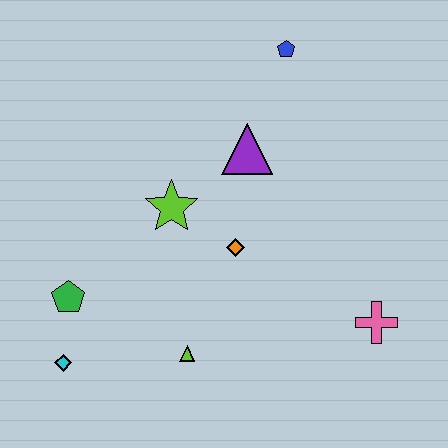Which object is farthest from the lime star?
The pink cross is farthest from the lime star.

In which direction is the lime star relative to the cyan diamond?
The lime star is above the cyan diamond.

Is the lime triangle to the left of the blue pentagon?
Yes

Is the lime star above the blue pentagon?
No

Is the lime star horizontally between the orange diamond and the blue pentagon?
No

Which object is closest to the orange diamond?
The lime star is closest to the orange diamond.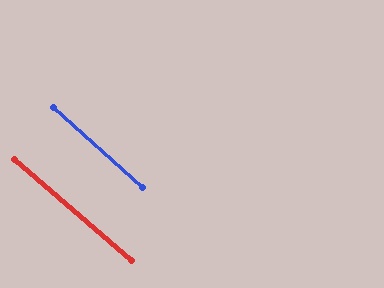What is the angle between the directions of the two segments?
Approximately 1 degree.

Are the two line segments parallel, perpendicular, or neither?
Parallel — their directions differ by only 1.4°.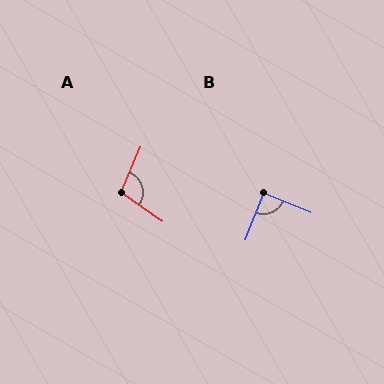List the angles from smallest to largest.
B (89°), A (102°).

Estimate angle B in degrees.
Approximately 89 degrees.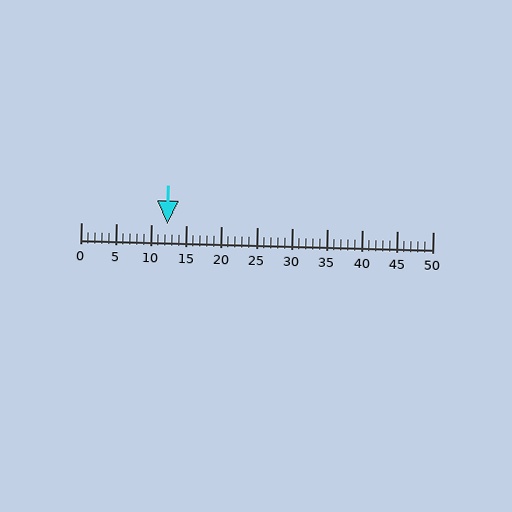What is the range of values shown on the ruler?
The ruler shows values from 0 to 50.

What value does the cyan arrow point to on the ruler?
The cyan arrow points to approximately 12.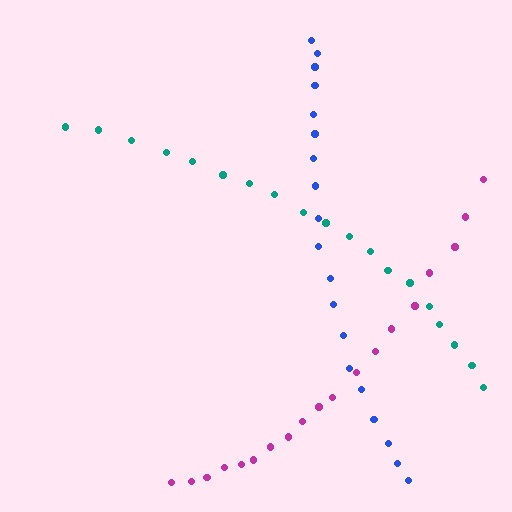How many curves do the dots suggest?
There are 3 distinct paths.